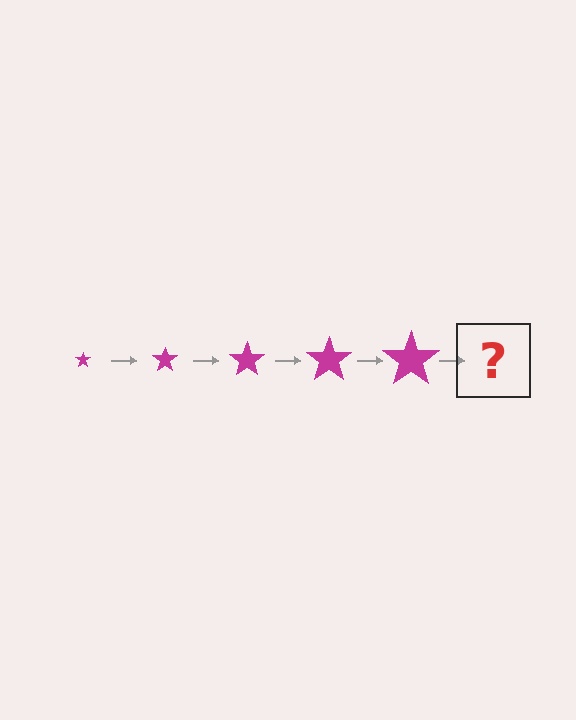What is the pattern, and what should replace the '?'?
The pattern is that the star gets progressively larger each step. The '?' should be a magenta star, larger than the previous one.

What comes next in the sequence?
The next element should be a magenta star, larger than the previous one.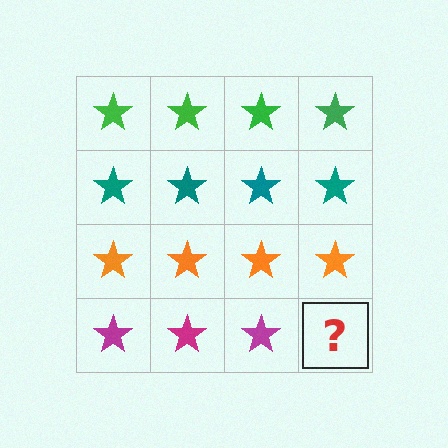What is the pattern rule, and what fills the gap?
The rule is that each row has a consistent color. The gap should be filled with a magenta star.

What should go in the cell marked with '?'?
The missing cell should contain a magenta star.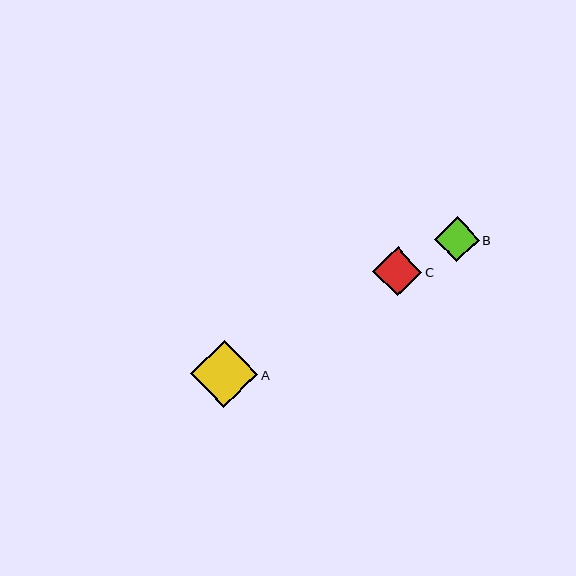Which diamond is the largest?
Diamond A is the largest with a size of approximately 67 pixels.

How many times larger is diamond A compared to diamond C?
Diamond A is approximately 1.4 times the size of diamond C.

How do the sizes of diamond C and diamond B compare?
Diamond C and diamond B are approximately the same size.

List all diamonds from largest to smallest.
From largest to smallest: A, C, B.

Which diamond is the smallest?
Diamond B is the smallest with a size of approximately 45 pixels.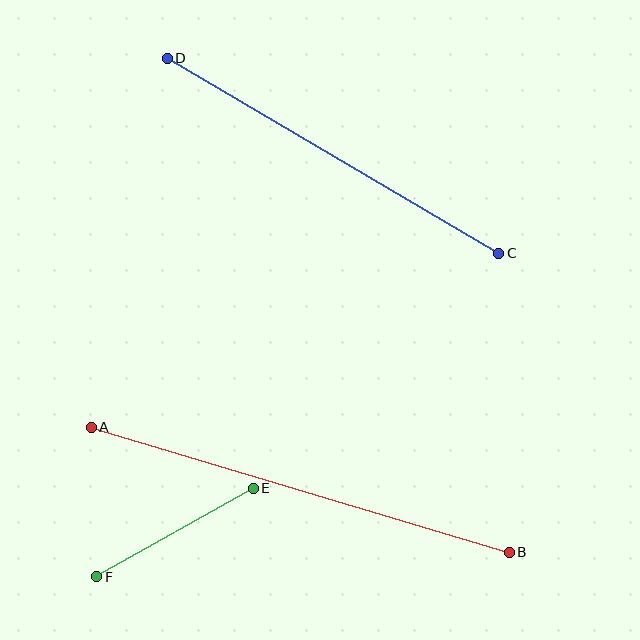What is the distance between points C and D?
The distance is approximately 385 pixels.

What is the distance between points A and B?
The distance is approximately 436 pixels.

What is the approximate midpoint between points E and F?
The midpoint is at approximately (175, 533) pixels.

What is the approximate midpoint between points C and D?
The midpoint is at approximately (333, 156) pixels.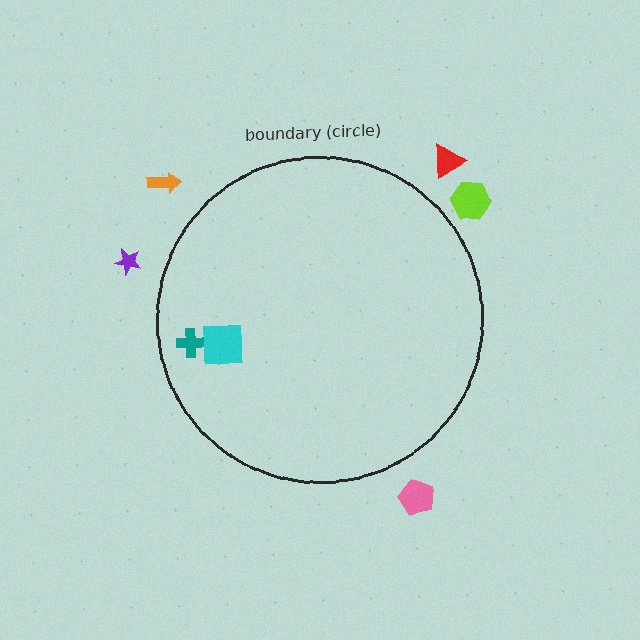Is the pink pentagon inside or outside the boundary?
Outside.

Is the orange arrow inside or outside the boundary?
Outside.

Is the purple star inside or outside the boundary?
Outside.